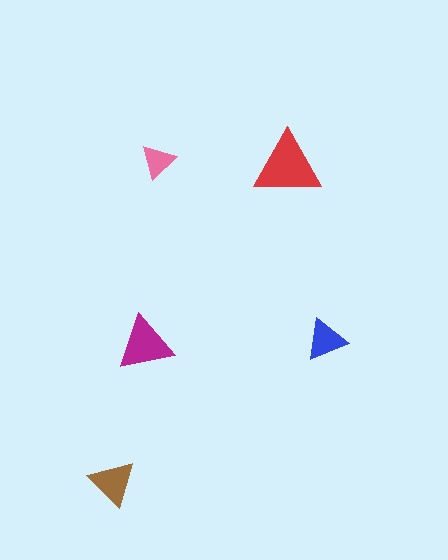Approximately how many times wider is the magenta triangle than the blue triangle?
About 1.5 times wider.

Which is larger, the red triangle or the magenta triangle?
The red one.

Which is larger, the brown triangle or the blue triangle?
The brown one.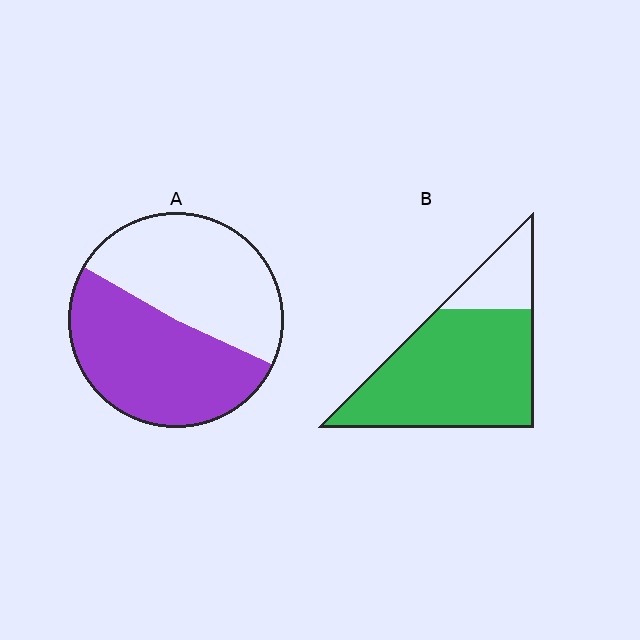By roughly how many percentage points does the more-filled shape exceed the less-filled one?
By roughly 30 percentage points (B over A).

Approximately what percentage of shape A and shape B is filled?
A is approximately 50% and B is approximately 80%.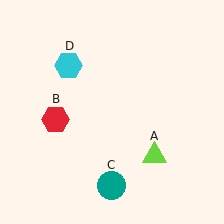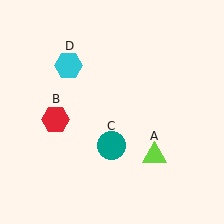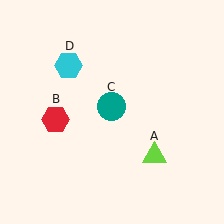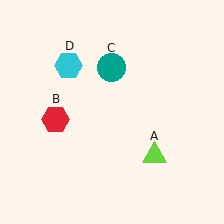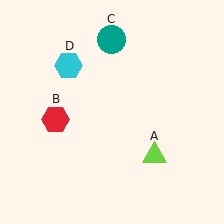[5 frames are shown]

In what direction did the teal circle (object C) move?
The teal circle (object C) moved up.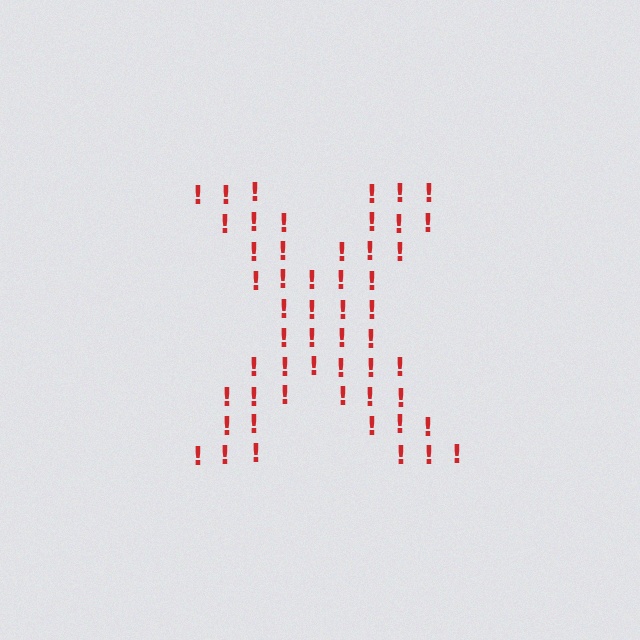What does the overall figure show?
The overall figure shows the letter X.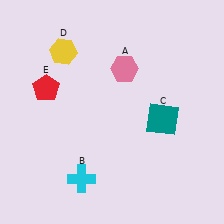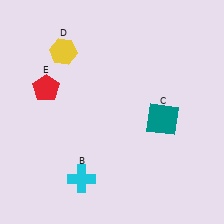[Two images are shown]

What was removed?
The pink hexagon (A) was removed in Image 2.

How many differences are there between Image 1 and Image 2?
There is 1 difference between the two images.